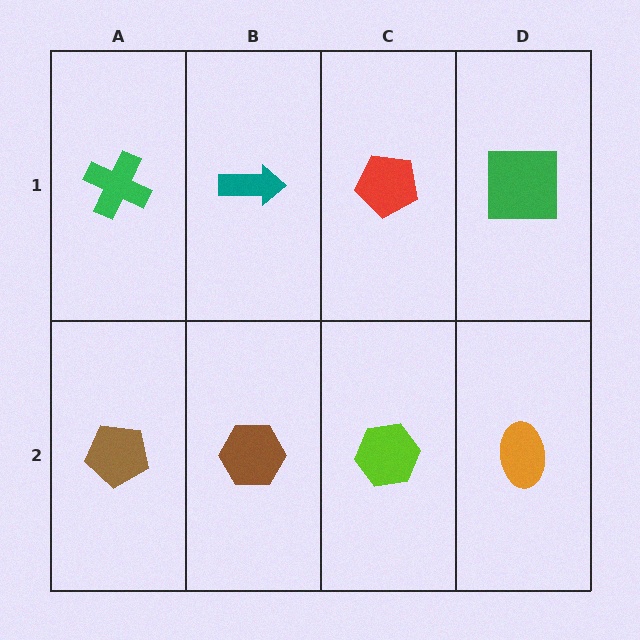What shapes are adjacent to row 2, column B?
A teal arrow (row 1, column B), a brown pentagon (row 2, column A), a lime hexagon (row 2, column C).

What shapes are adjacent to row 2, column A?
A green cross (row 1, column A), a brown hexagon (row 2, column B).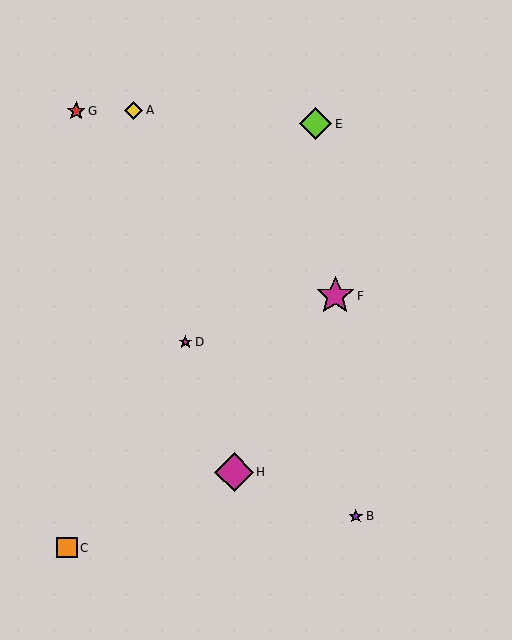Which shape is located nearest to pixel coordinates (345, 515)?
The purple star (labeled B) at (356, 516) is nearest to that location.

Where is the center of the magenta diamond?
The center of the magenta diamond is at (234, 472).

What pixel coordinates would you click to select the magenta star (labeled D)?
Click at (185, 342) to select the magenta star D.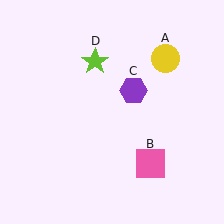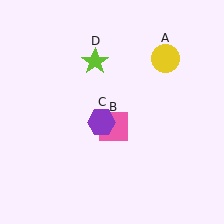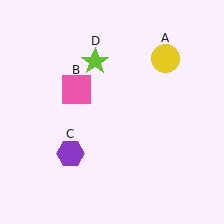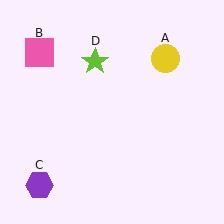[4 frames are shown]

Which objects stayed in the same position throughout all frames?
Yellow circle (object A) and lime star (object D) remained stationary.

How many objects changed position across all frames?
2 objects changed position: pink square (object B), purple hexagon (object C).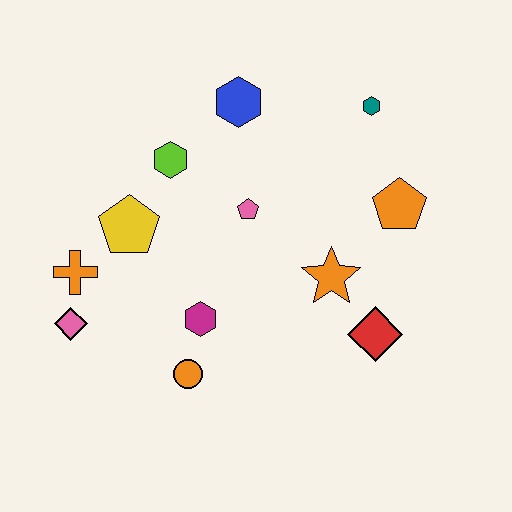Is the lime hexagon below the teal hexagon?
Yes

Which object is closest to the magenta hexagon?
The orange circle is closest to the magenta hexagon.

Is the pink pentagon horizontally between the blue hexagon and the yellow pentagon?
No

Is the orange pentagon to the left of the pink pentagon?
No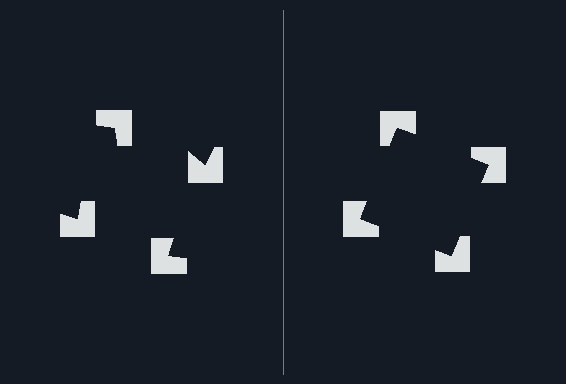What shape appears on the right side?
An illusory square.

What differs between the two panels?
The notched squares are positioned identically on both sides; only the wedge orientations differ. On the right they align to a square; on the left they are misaligned.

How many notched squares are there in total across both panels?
8 — 4 on each side.